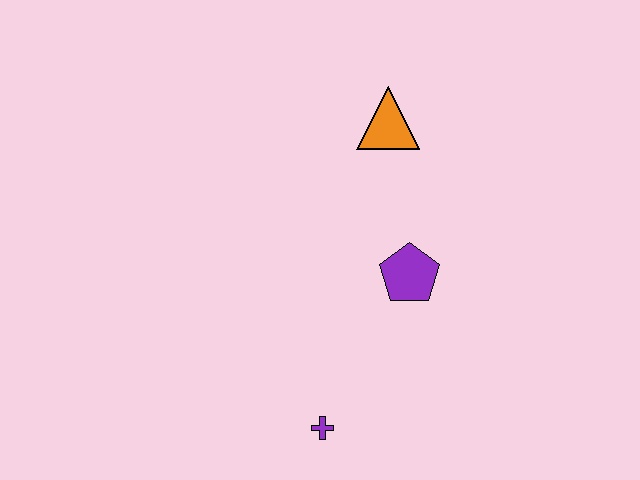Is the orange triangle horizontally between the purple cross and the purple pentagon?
Yes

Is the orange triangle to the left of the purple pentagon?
Yes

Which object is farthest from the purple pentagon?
The purple cross is farthest from the purple pentagon.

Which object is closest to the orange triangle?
The purple pentagon is closest to the orange triangle.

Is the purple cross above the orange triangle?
No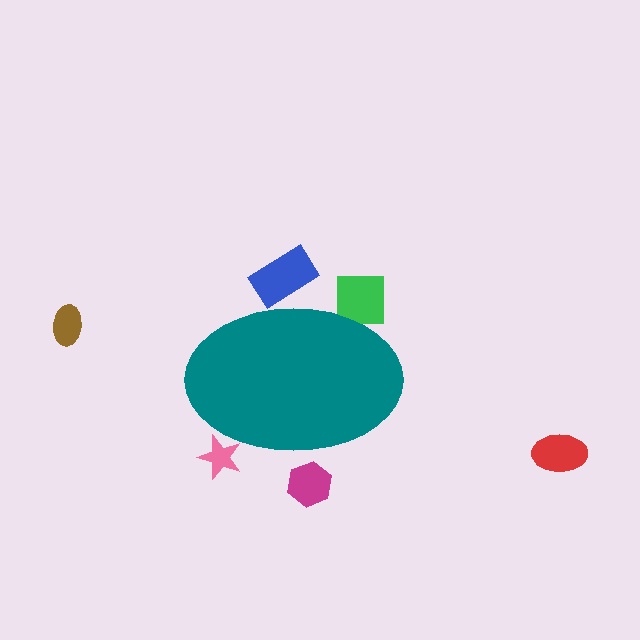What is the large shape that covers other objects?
A teal ellipse.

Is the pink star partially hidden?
Yes, the pink star is partially hidden behind the teal ellipse.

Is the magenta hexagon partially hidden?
Yes, the magenta hexagon is partially hidden behind the teal ellipse.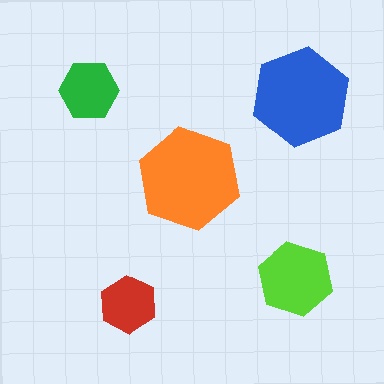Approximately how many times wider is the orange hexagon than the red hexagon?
About 2 times wider.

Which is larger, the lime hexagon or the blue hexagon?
The blue one.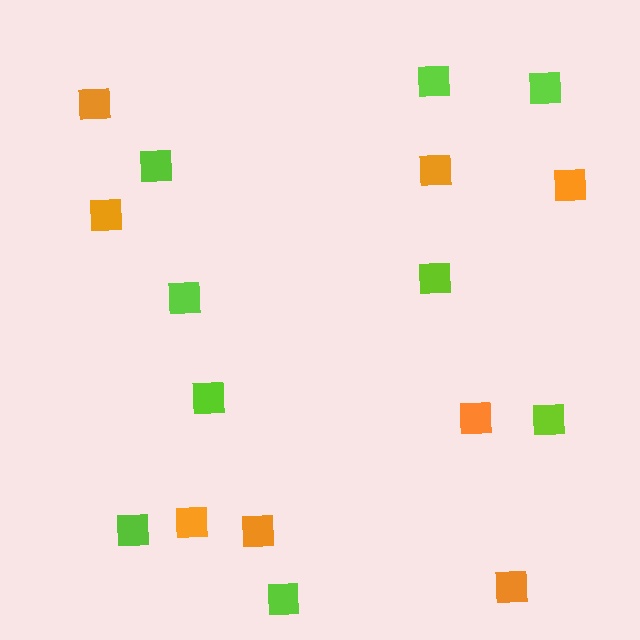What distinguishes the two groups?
There are 2 groups: one group of lime squares (9) and one group of orange squares (8).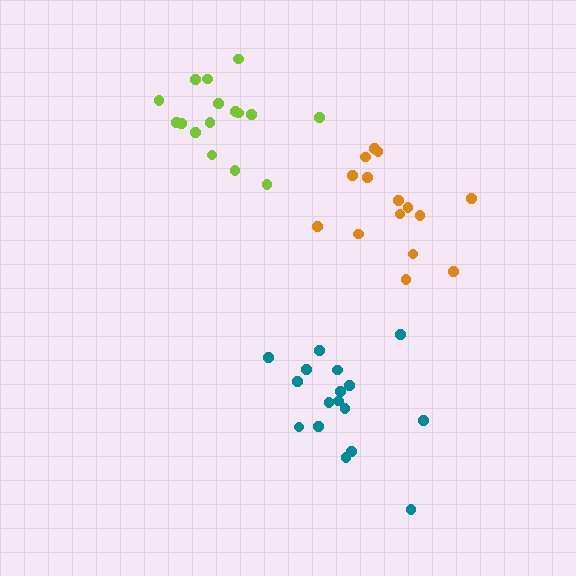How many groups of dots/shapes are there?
There are 3 groups.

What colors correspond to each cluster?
The clusters are colored: orange, lime, teal.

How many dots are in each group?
Group 1: 15 dots, Group 2: 16 dots, Group 3: 17 dots (48 total).